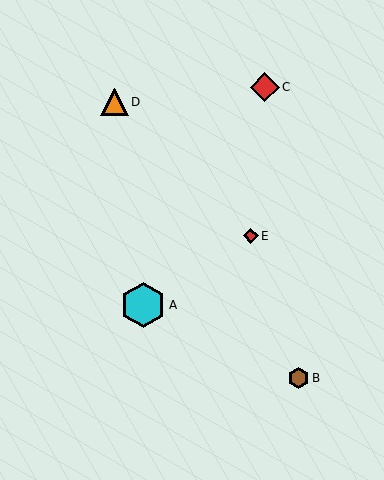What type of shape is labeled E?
Shape E is a red diamond.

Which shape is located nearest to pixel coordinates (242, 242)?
The red diamond (labeled E) at (251, 236) is nearest to that location.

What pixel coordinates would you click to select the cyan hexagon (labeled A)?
Click at (143, 305) to select the cyan hexagon A.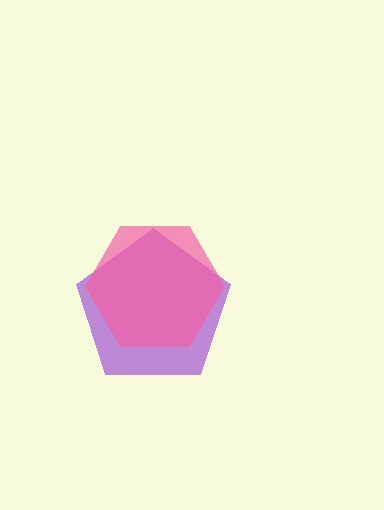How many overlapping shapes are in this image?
There are 2 overlapping shapes in the image.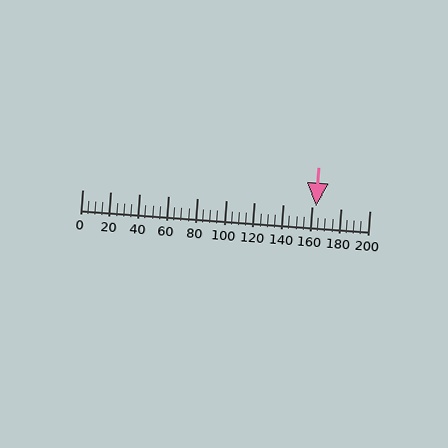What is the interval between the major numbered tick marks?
The major tick marks are spaced 20 units apart.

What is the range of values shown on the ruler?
The ruler shows values from 0 to 200.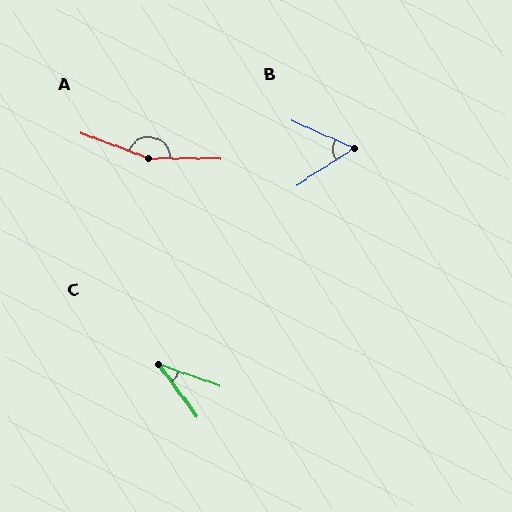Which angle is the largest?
A, at approximately 159 degrees.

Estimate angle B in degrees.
Approximately 57 degrees.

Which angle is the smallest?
C, at approximately 34 degrees.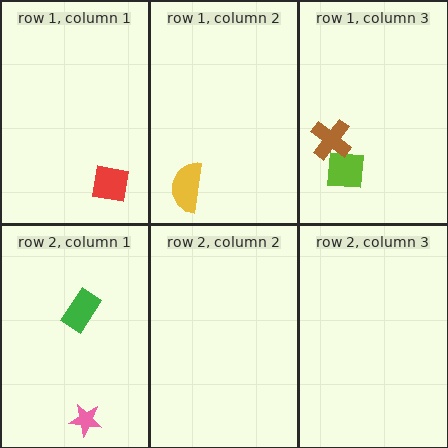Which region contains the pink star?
The row 2, column 1 region.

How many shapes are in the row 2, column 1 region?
2.